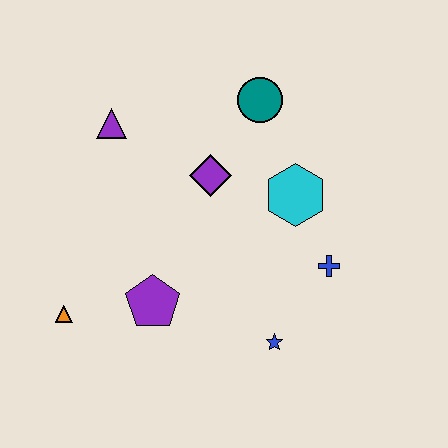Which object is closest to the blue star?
The blue cross is closest to the blue star.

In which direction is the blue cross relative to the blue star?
The blue cross is above the blue star.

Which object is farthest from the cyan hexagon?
The orange triangle is farthest from the cyan hexagon.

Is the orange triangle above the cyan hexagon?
No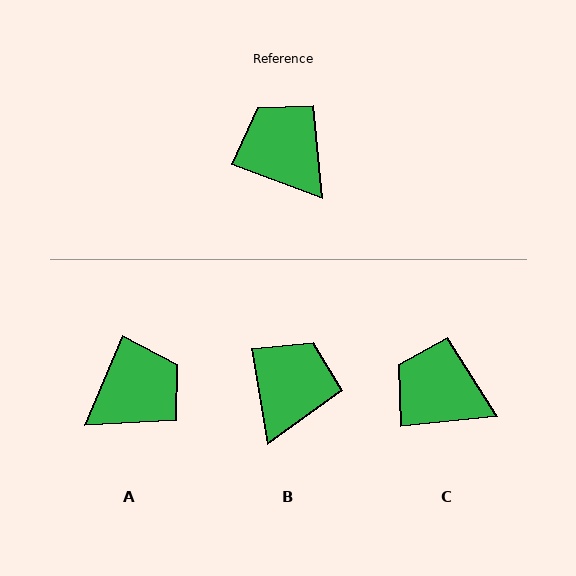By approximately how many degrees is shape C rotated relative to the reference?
Approximately 27 degrees counter-clockwise.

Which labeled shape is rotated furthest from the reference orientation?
A, about 93 degrees away.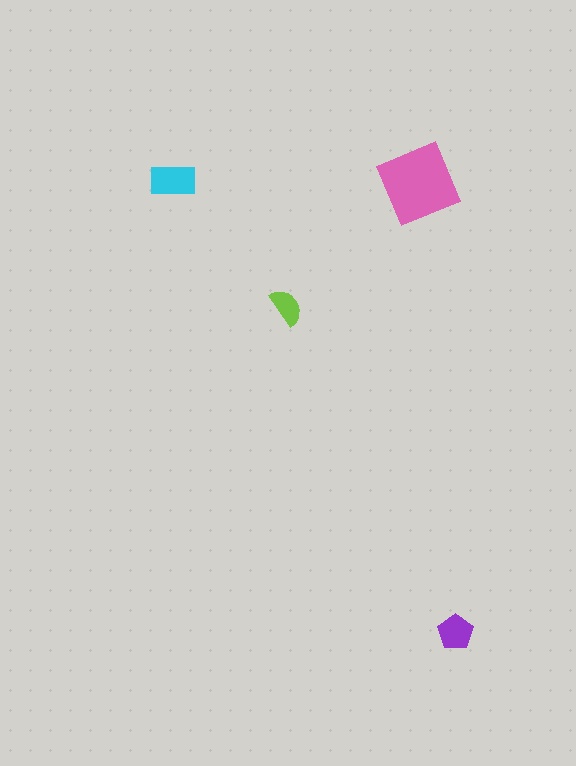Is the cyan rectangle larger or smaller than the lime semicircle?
Larger.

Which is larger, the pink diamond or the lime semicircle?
The pink diamond.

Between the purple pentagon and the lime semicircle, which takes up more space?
The purple pentagon.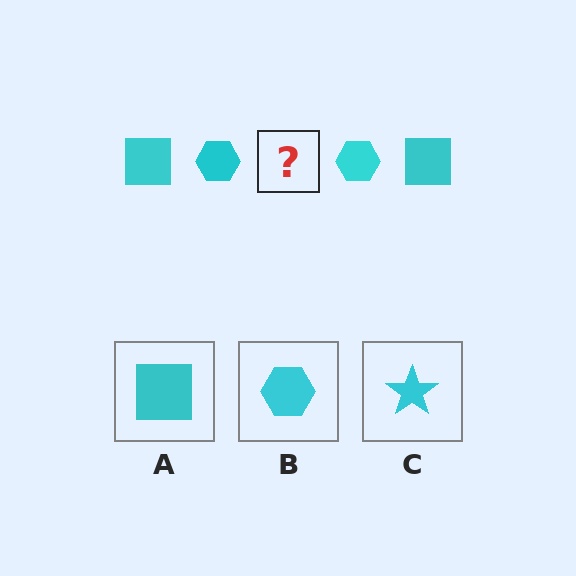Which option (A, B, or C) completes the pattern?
A.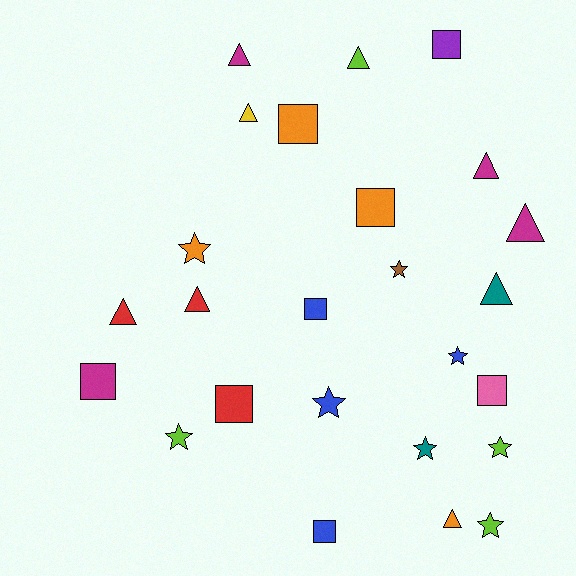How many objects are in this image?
There are 25 objects.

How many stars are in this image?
There are 8 stars.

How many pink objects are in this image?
There is 1 pink object.